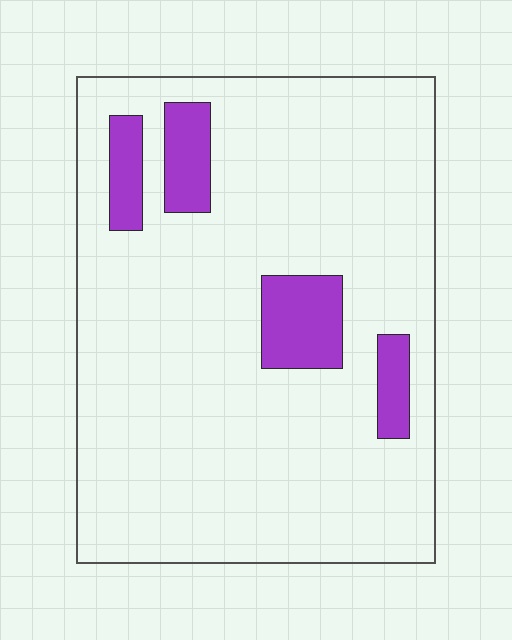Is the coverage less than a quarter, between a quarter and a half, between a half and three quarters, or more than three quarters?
Less than a quarter.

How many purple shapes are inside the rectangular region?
4.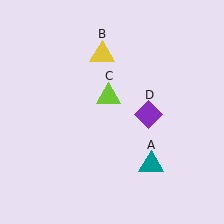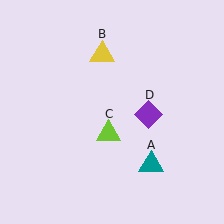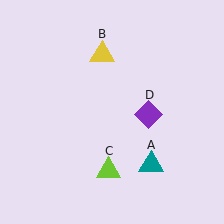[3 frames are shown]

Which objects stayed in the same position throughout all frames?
Teal triangle (object A) and yellow triangle (object B) and purple diamond (object D) remained stationary.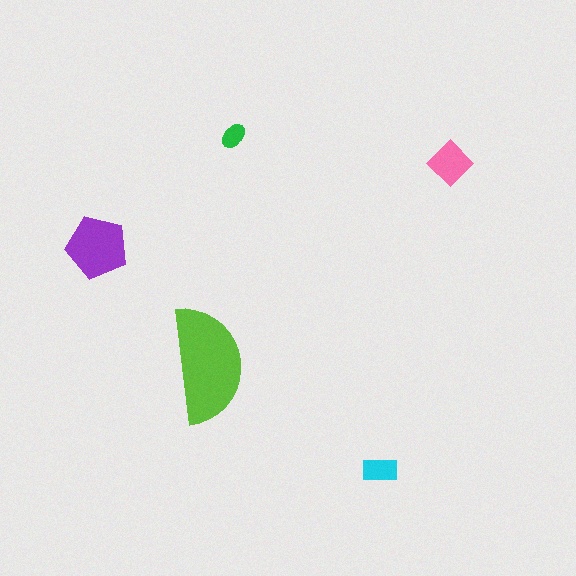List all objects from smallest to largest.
The green ellipse, the cyan rectangle, the pink diamond, the purple pentagon, the lime semicircle.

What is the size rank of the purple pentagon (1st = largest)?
2nd.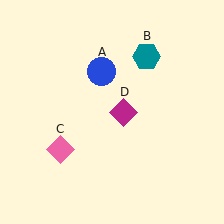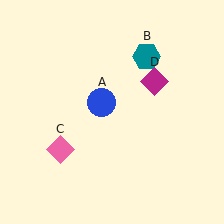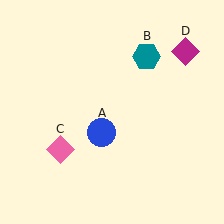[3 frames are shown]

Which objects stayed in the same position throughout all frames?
Teal hexagon (object B) and pink diamond (object C) remained stationary.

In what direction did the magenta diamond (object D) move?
The magenta diamond (object D) moved up and to the right.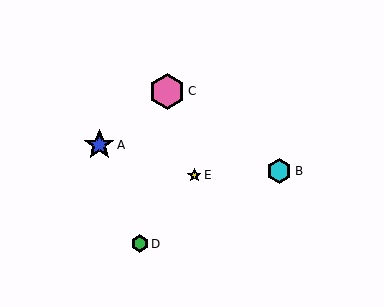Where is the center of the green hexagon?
The center of the green hexagon is at (140, 244).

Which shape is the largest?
The pink hexagon (labeled C) is the largest.